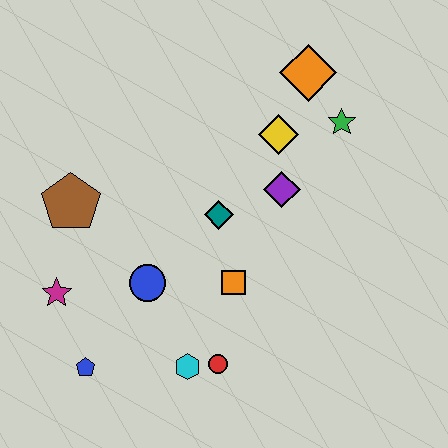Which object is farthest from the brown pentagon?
The green star is farthest from the brown pentagon.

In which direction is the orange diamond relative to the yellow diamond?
The orange diamond is above the yellow diamond.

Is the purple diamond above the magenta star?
Yes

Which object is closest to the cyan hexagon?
The red circle is closest to the cyan hexagon.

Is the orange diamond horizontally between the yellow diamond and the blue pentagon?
No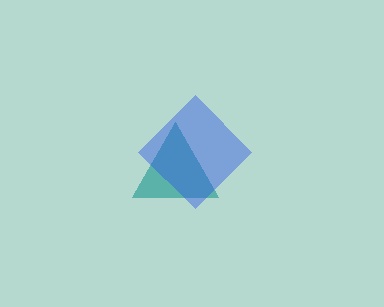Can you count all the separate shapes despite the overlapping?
Yes, there are 2 separate shapes.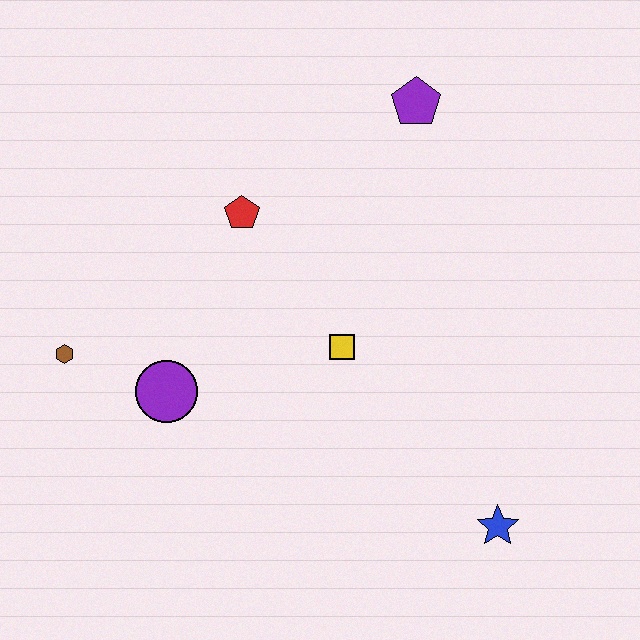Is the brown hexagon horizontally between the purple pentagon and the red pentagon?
No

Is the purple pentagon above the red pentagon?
Yes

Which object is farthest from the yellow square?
The brown hexagon is farthest from the yellow square.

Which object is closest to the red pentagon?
The yellow square is closest to the red pentagon.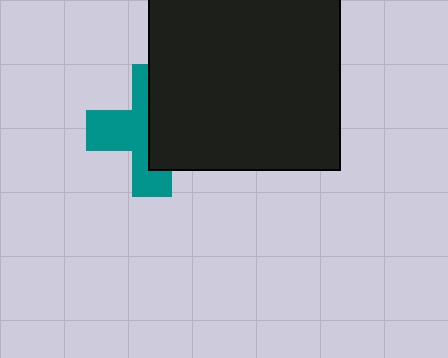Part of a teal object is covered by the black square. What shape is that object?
It is a cross.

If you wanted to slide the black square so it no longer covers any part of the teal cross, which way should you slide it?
Slide it right — that is the most direct way to separate the two shapes.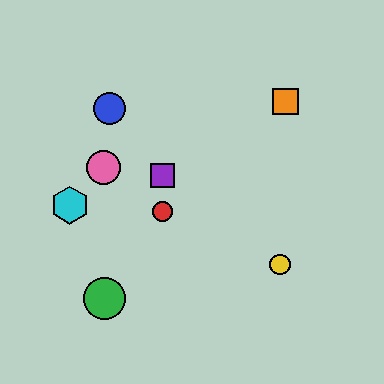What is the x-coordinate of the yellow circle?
The yellow circle is at x≈280.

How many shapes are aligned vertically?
2 shapes (the red circle, the purple square) are aligned vertically.